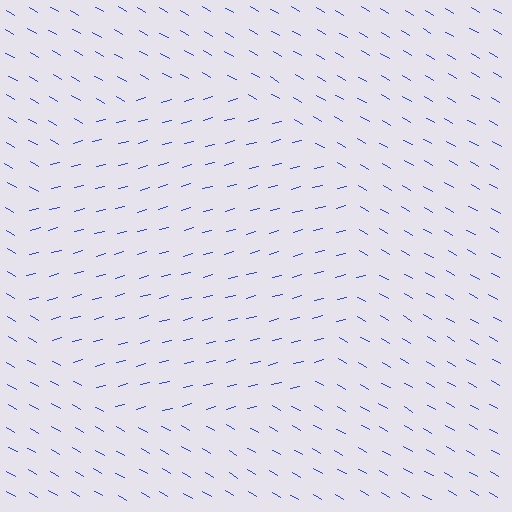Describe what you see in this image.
The image is filled with small blue line segments. A circle region in the image has lines oriented differently from the surrounding lines, creating a visible texture boundary.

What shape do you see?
I see a circle.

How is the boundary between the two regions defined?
The boundary is defined purely by a change in line orientation (approximately 45 degrees difference). All lines are the same color and thickness.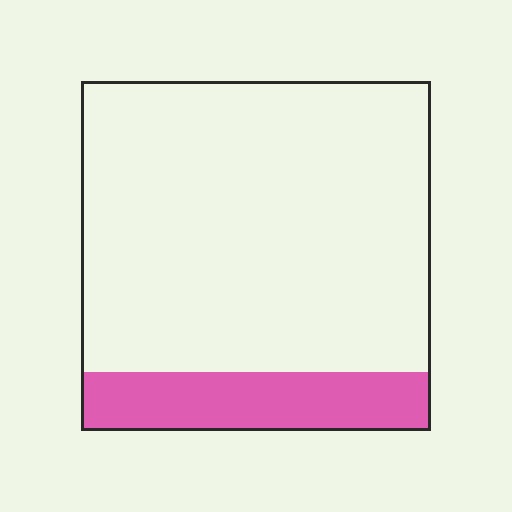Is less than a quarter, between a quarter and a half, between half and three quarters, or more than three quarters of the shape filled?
Less than a quarter.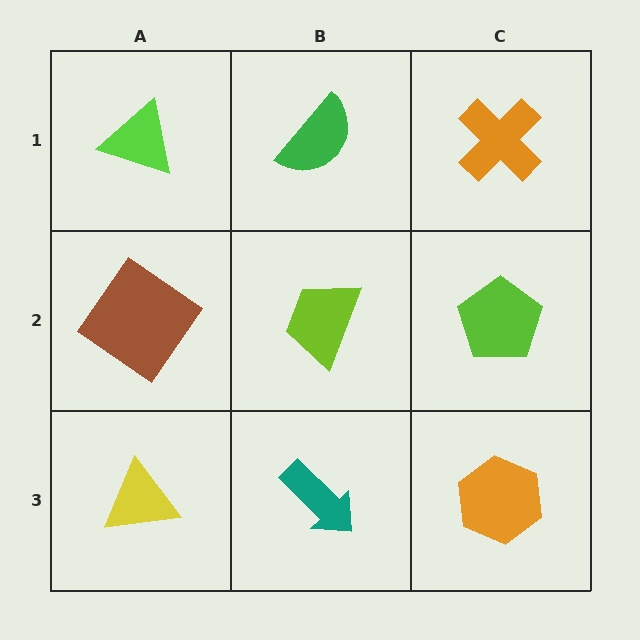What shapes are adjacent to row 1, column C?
A lime pentagon (row 2, column C), a green semicircle (row 1, column B).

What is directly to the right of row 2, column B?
A lime pentagon.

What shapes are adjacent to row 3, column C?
A lime pentagon (row 2, column C), a teal arrow (row 3, column B).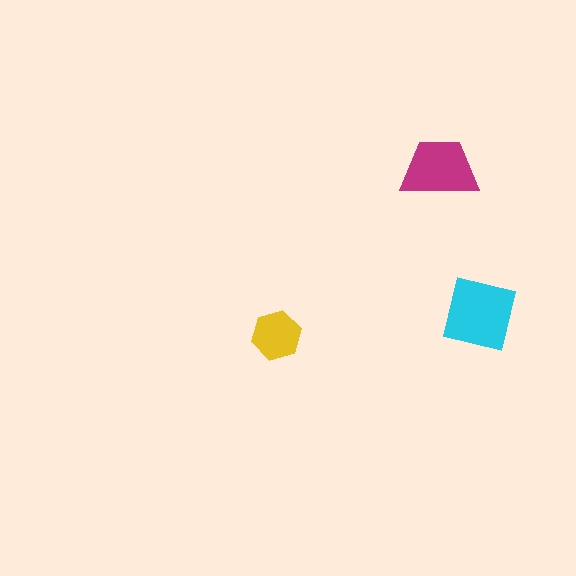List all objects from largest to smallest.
The cyan square, the magenta trapezoid, the yellow hexagon.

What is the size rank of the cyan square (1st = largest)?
1st.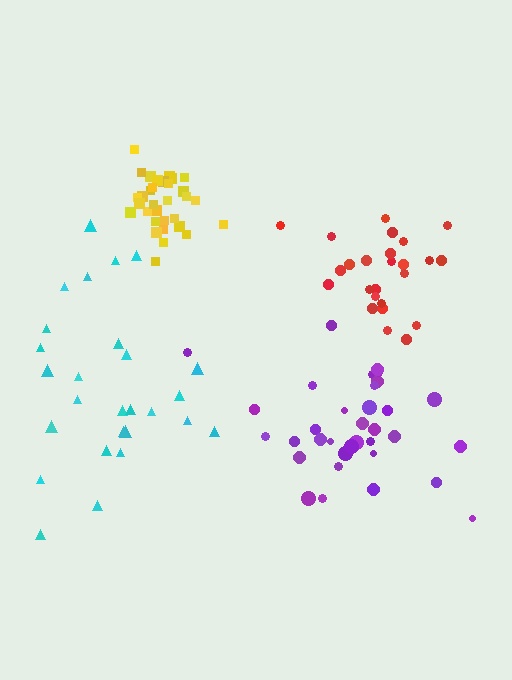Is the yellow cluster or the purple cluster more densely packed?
Yellow.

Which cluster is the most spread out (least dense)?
Cyan.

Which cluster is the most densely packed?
Yellow.